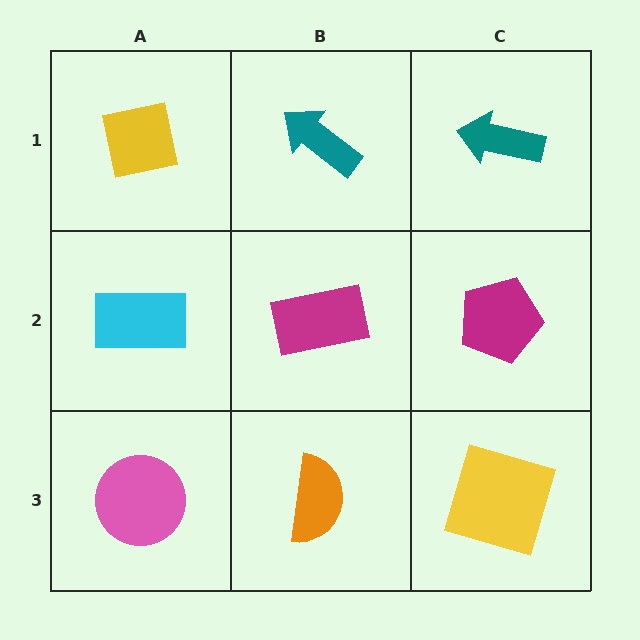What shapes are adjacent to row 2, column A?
A yellow square (row 1, column A), a pink circle (row 3, column A), a magenta rectangle (row 2, column B).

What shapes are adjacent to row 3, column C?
A magenta pentagon (row 2, column C), an orange semicircle (row 3, column B).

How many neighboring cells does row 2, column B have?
4.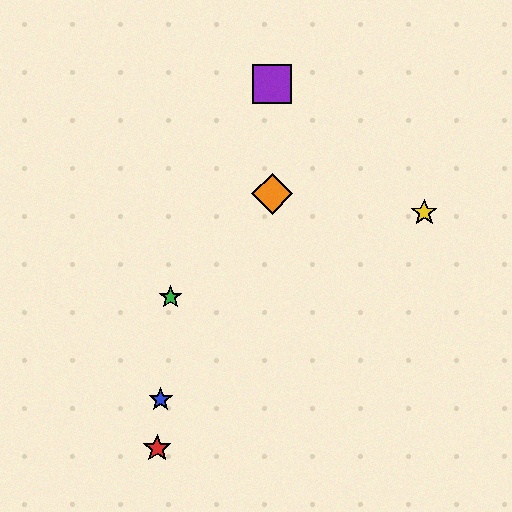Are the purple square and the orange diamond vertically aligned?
Yes, both are at x≈272.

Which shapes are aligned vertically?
The purple square, the orange diamond are aligned vertically.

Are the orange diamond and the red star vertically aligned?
No, the orange diamond is at x≈272 and the red star is at x≈157.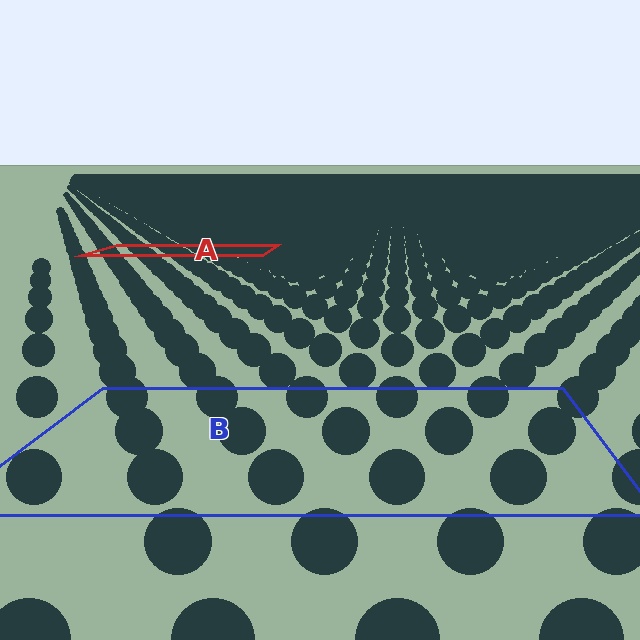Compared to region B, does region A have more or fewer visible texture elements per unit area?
Region A has more texture elements per unit area — they are packed more densely because it is farther away.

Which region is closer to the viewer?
Region B is closer. The texture elements there are larger and more spread out.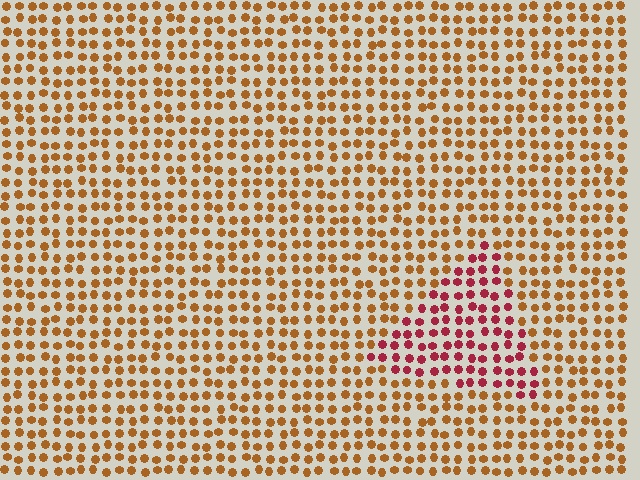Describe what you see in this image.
The image is filled with small brown elements in a uniform arrangement. A triangle-shaped region is visible where the elements are tinted to a slightly different hue, forming a subtle color boundary.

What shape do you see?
I see a triangle.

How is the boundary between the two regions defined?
The boundary is defined purely by a slight shift in hue (about 44 degrees). Spacing, size, and orientation are identical on both sides.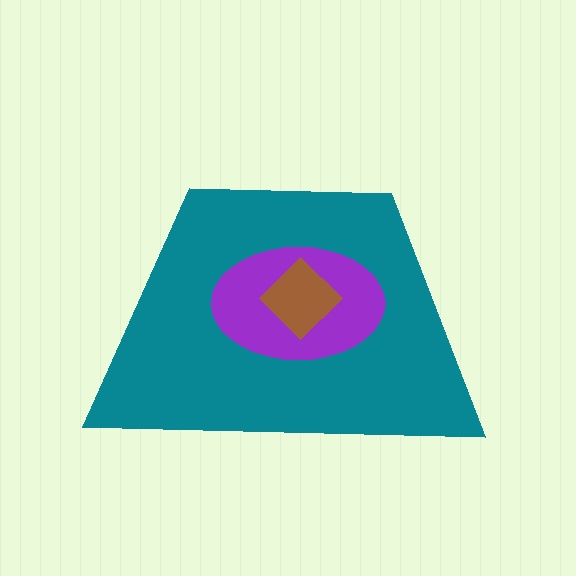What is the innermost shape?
The brown diamond.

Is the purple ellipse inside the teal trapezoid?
Yes.